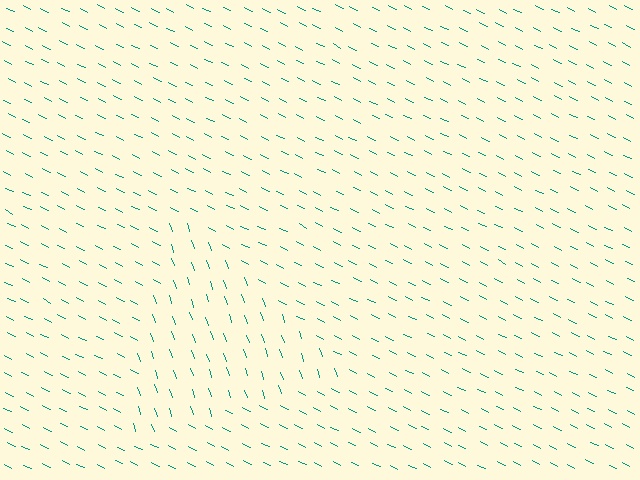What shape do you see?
I see a triangle.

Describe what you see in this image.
The image is filled with small teal line segments. A triangle region in the image has lines oriented differently from the surrounding lines, creating a visible texture boundary.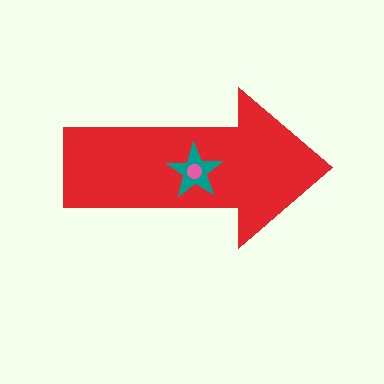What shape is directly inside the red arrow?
The teal star.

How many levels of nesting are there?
3.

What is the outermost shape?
The red arrow.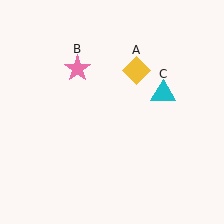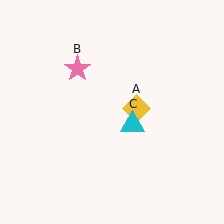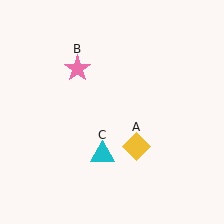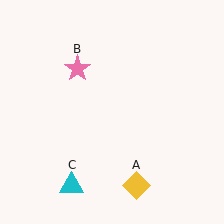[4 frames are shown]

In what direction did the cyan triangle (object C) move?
The cyan triangle (object C) moved down and to the left.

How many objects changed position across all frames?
2 objects changed position: yellow diamond (object A), cyan triangle (object C).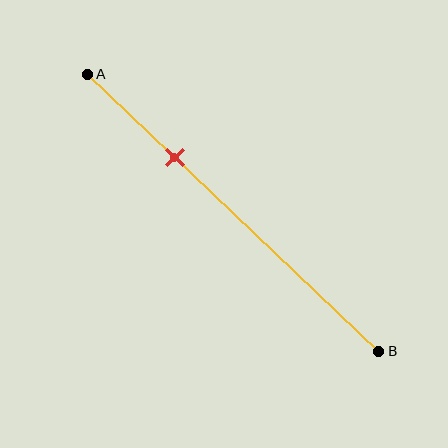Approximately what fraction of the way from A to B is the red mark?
The red mark is approximately 30% of the way from A to B.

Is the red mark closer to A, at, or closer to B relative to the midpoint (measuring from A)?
The red mark is closer to point A than the midpoint of segment AB.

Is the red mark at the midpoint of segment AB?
No, the mark is at about 30% from A, not at the 50% midpoint.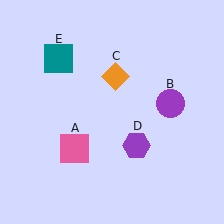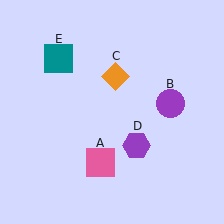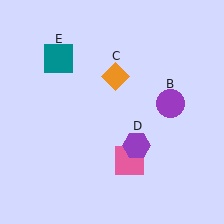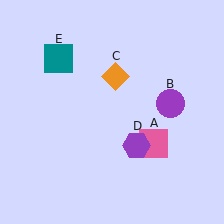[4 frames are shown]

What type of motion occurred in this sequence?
The pink square (object A) rotated counterclockwise around the center of the scene.